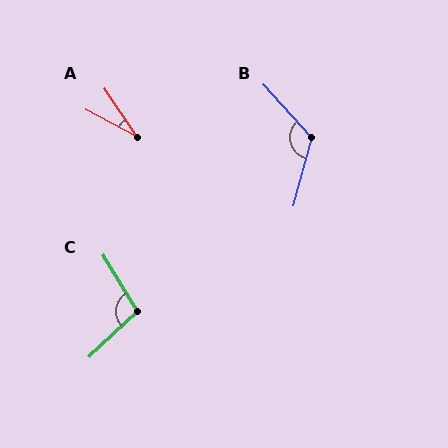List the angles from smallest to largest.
A (28°), C (102°), B (122°).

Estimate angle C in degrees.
Approximately 102 degrees.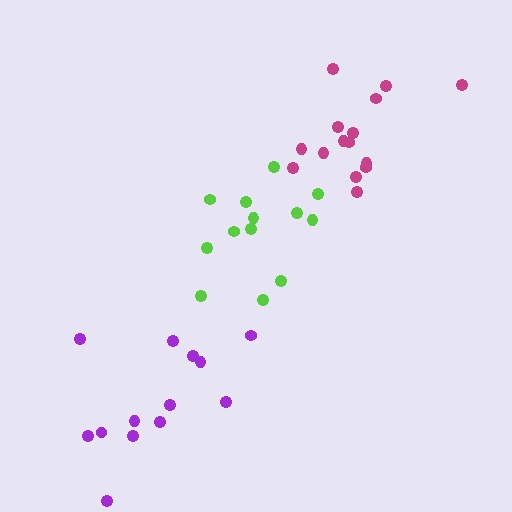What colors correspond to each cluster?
The clusters are colored: purple, magenta, lime.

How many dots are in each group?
Group 1: 13 dots, Group 2: 15 dots, Group 3: 13 dots (41 total).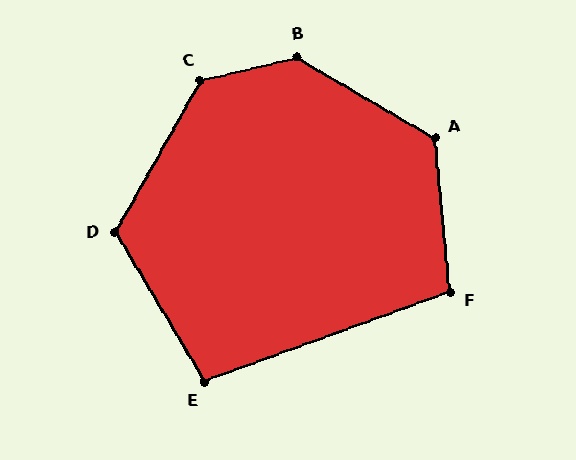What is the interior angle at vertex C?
Approximately 133 degrees (obtuse).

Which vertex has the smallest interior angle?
E, at approximately 101 degrees.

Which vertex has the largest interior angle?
B, at approximately 136 degrees.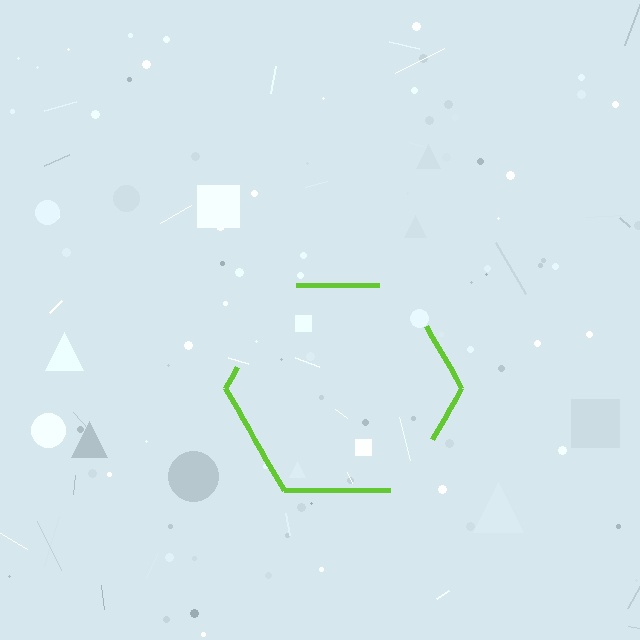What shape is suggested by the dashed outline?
The dashed outline suggests a hexagon.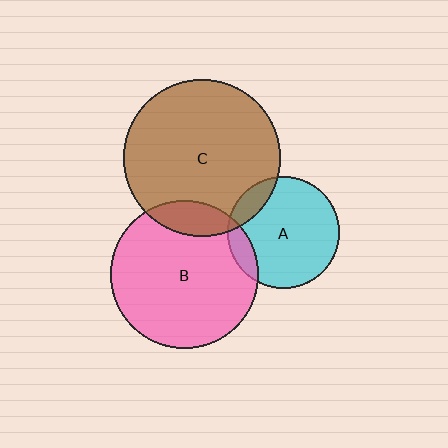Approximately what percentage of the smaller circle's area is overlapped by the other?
Approximately 15%.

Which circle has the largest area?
Circle C (brown).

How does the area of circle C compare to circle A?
Approximately 2.0 times.